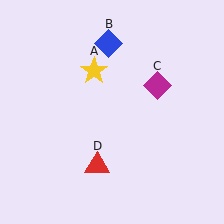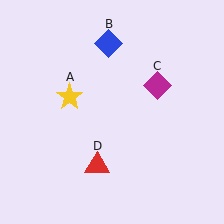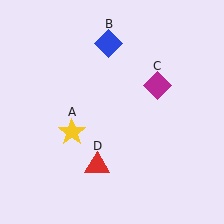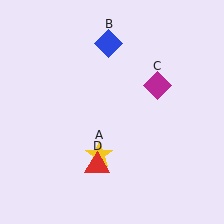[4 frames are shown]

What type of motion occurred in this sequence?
The yellow star (object A) rotated counterclockwise around the center of the scene.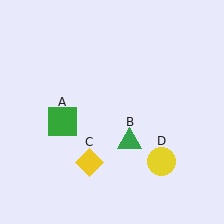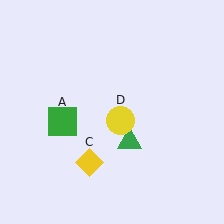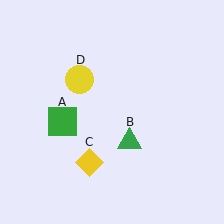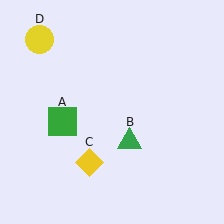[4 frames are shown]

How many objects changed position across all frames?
1 object changed position: yellow circle (object D).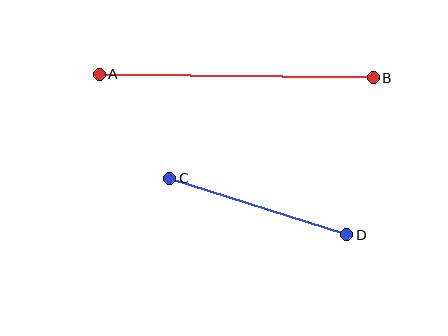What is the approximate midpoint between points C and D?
The midpoint is at approximately (258, 207) pixels.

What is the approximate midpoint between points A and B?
The midpoint is at approximately (236, 76) pixels.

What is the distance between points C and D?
The distance is approximately 186 pixels.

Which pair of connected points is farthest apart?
Points A and B are farthest apart.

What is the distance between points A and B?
The distance is approximately 274 pixels.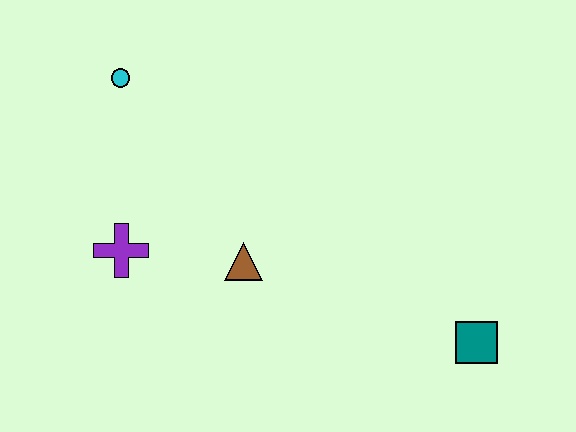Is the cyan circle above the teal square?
Yes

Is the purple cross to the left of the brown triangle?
Yes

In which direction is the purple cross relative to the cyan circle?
The purple cross is below the cyan circle.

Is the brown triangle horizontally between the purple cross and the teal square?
Yes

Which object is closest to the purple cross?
The brown triangle is closest to the purple cross.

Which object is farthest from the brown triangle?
The teal square is farthest from the brown triangle.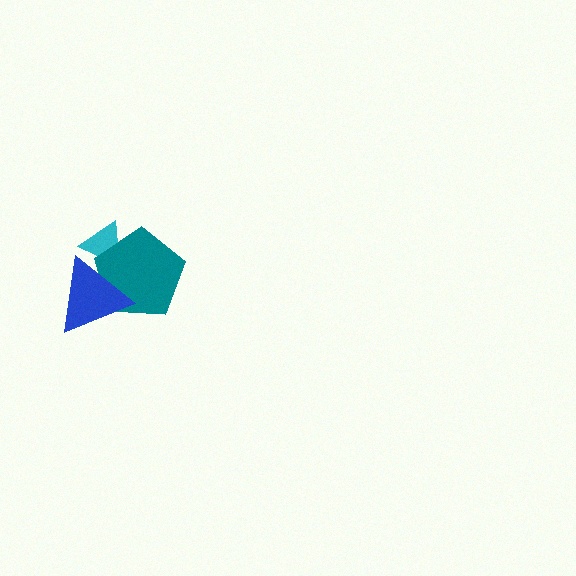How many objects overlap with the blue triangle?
2 objects overlap with the blue triangle.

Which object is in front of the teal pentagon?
The blue triangle is in front of the teal pentagon.